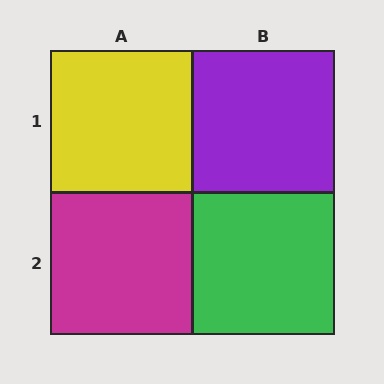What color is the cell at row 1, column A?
Yellow.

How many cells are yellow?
1 cell is yellow.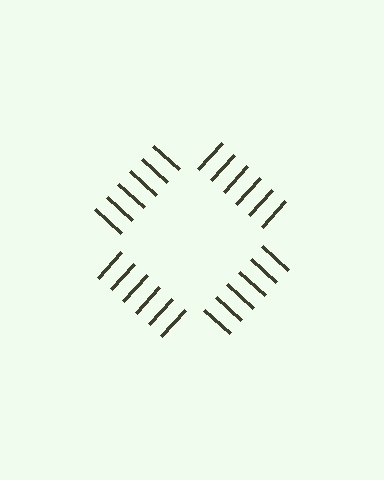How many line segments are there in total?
24 — 6 along each of the 4 edges.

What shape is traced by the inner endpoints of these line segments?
An illusory square — the line segments terminate on its edges but no continuous stroke is drawn.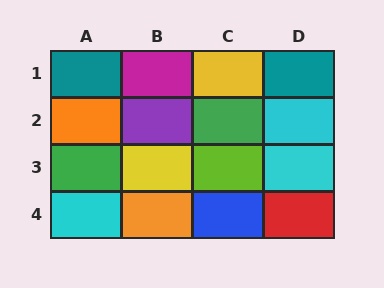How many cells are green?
2 cells are green.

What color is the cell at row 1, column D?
Teal.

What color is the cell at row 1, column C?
Yellow.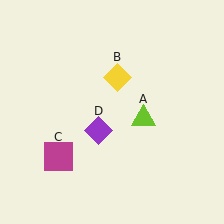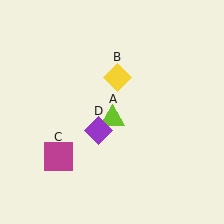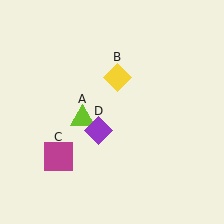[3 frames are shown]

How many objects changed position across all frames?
1 object changed position: lime triangle (object A).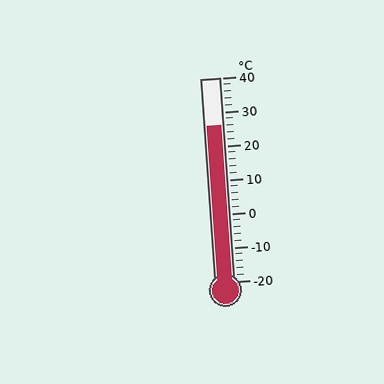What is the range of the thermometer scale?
The thermometer scale ranges from -20°C to 40°C.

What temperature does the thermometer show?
The thermometer shows approximately 26°C.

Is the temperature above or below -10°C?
The temperature is above -10°C.